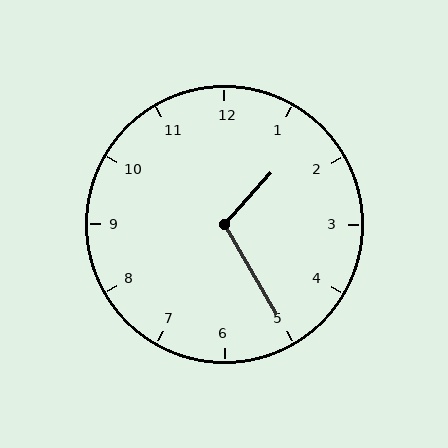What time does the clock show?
1:25.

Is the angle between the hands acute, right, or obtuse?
It is obtuse.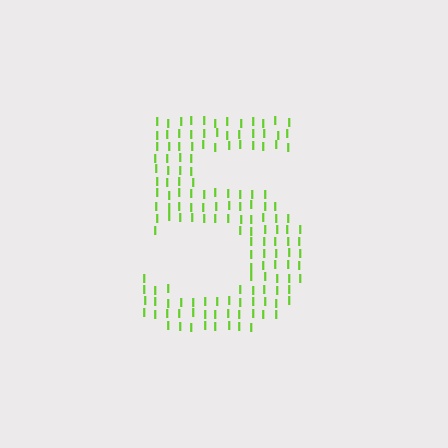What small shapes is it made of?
It is made of small letter I's.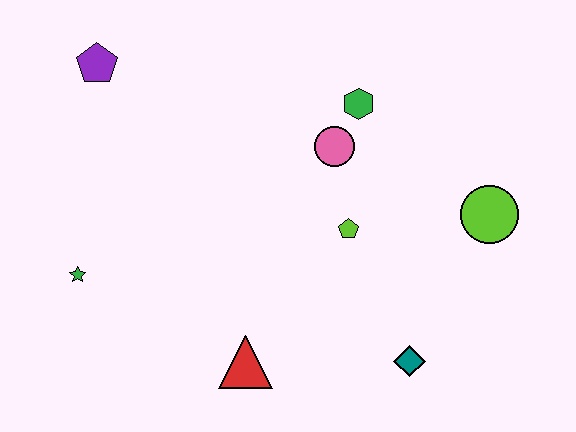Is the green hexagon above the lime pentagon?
Yes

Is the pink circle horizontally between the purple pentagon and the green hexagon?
Yes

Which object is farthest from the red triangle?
The purple pentagon is farthest from the red triangle.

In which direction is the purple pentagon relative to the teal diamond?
The purple pentagon is to the left of the teal diamond.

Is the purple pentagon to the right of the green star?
Yes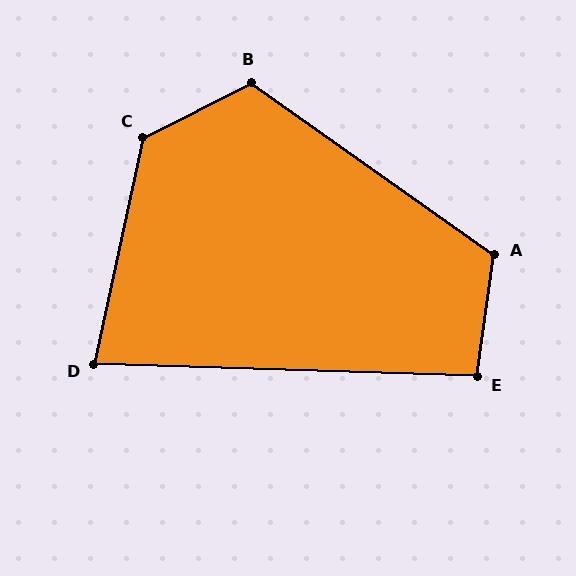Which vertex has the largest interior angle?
C, at approximately 129 degrees.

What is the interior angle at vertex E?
Approximately 96 degrees (obtuse).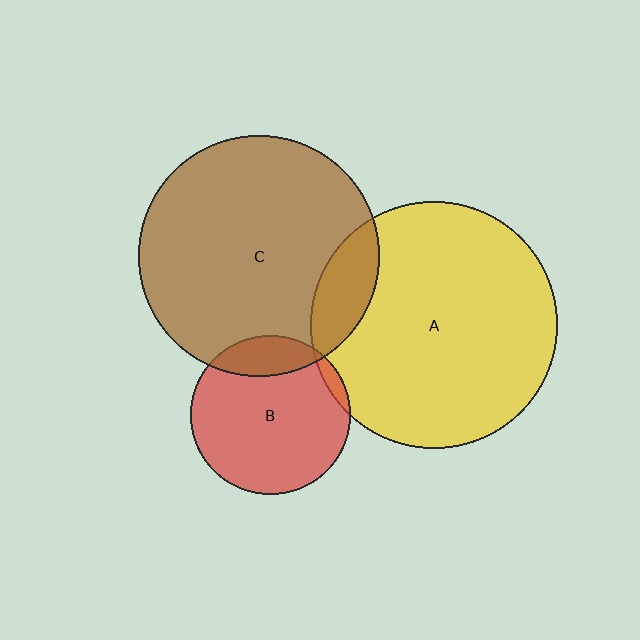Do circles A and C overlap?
Yes.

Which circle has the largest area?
Circle A (yellow).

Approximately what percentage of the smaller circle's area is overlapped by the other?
Approximately 15%.